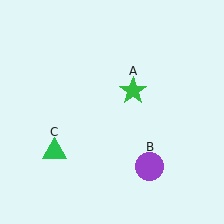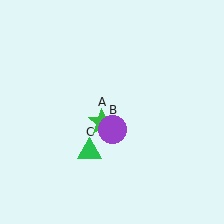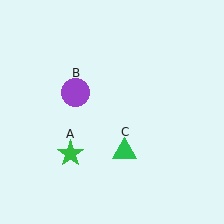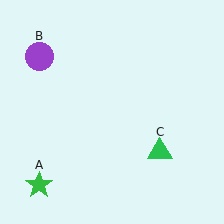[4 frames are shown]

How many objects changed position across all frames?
3 objects changed position: green star (object A), purple circle (object B), green triangle (object C).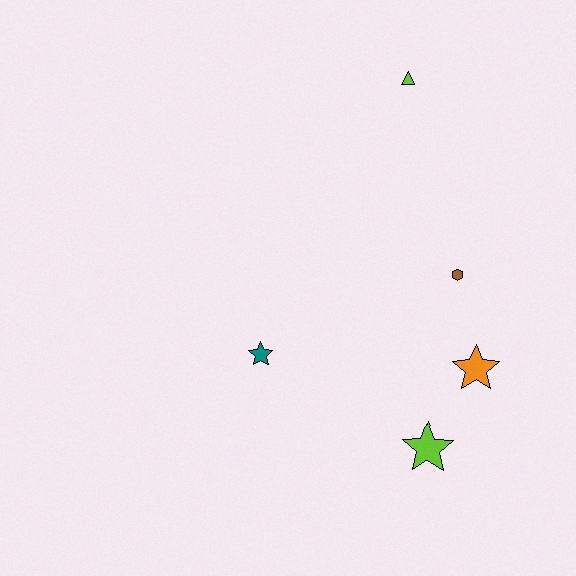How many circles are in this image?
There are no circles.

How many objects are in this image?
There are 5 objects.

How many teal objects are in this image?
There is 1 teal object.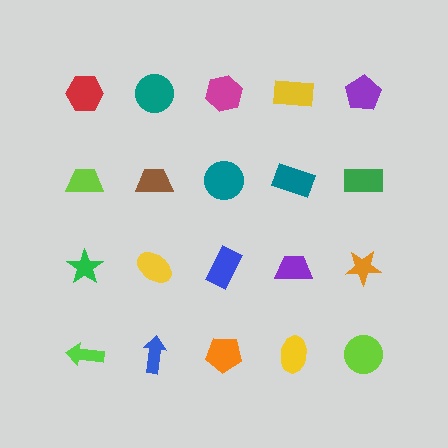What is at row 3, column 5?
An orange star.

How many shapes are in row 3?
5 shapes.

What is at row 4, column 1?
A lime arrow.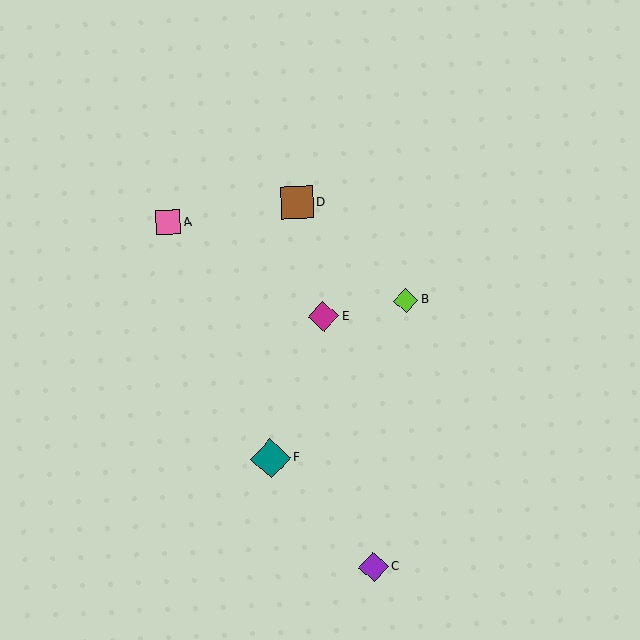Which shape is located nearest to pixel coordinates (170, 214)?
The pink square (labeled A) at (168, 223) is nearest to that location.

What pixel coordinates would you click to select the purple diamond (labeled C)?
Click at (374, 567) to select the purple diamond C.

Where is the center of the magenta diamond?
The center of the magenta diamond is at (324, 317).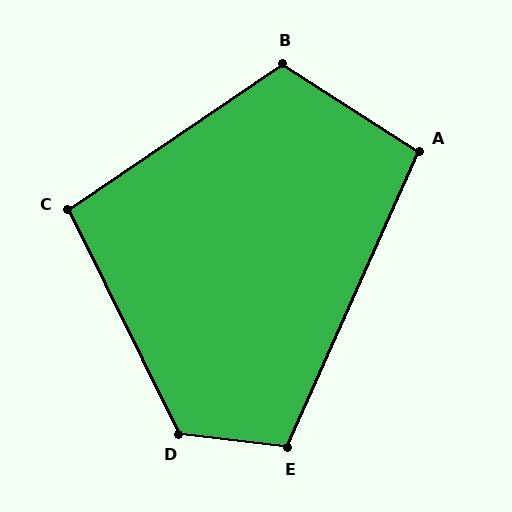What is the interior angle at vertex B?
Approximately 113 degrees (obtuse).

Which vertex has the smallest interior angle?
C, at approximately 98 degrees.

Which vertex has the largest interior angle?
D, at approximately 124 degrees.